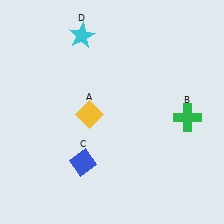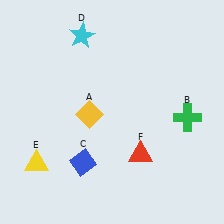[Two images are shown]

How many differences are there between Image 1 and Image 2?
There are 2 differences between the two images.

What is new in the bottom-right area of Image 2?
A red triangle (F) was added in the bottom-right area of Image 2.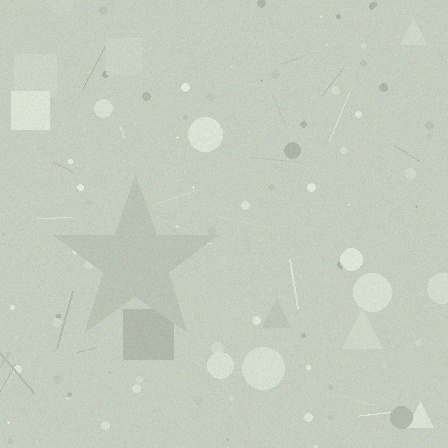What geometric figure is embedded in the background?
A star is embedded in the background.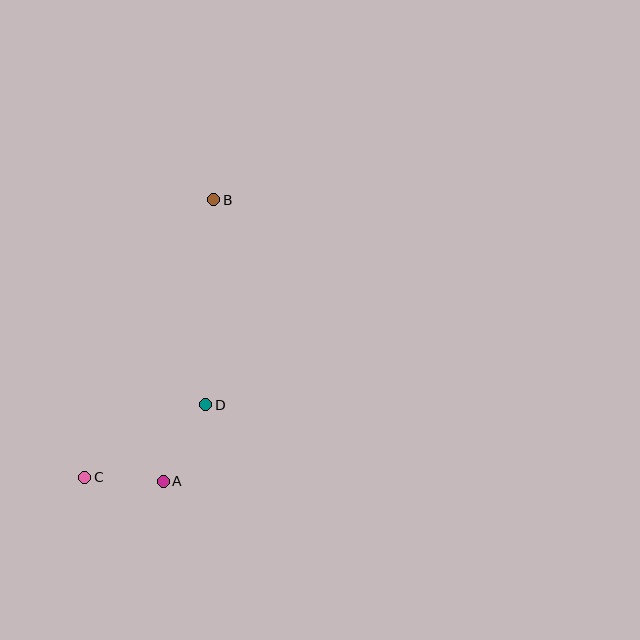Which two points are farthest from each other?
Points B and C are farthest from each other.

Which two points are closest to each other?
Points A and C are closest to each other.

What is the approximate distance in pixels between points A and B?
The distance between A and B is approximately 286 pixels.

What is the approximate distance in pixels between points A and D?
The distance between A and D is approximately 88 pixels.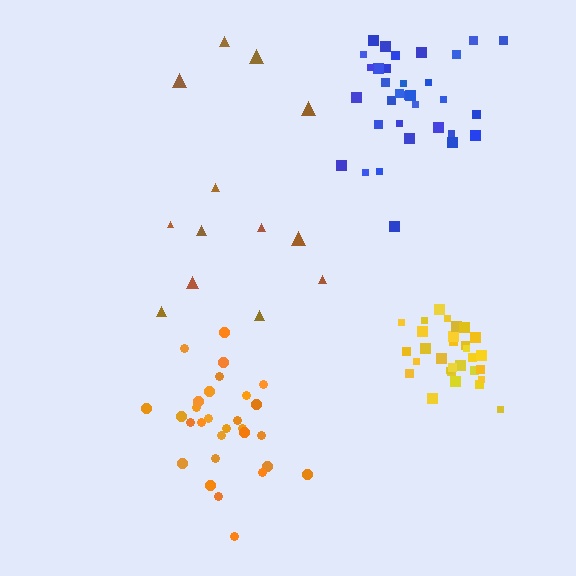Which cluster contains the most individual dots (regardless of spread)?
Blue (33).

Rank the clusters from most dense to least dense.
yellow, orange, blue, brown.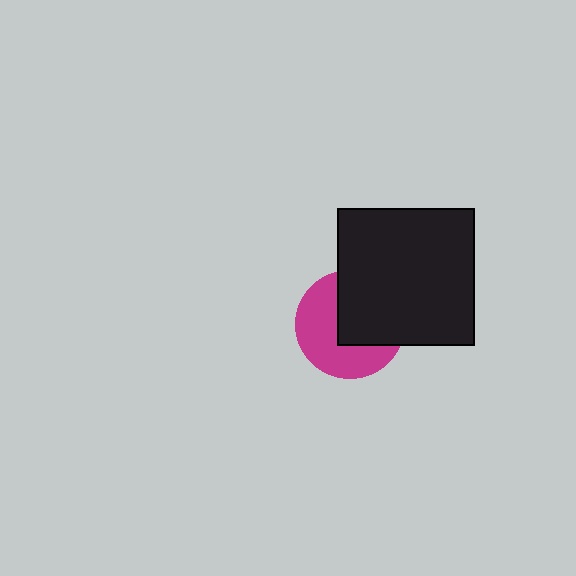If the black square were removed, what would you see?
You would see the complete magenta circle.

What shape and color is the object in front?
The object in front is a black square.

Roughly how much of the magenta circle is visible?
About half of it is visible (roughly 53%).